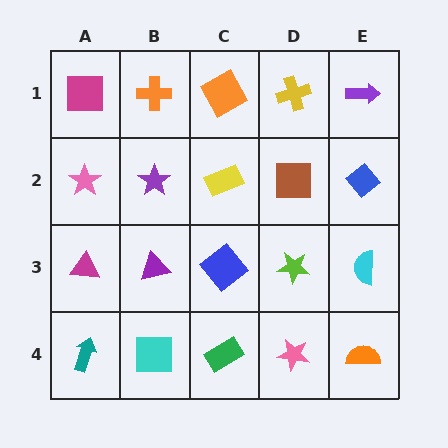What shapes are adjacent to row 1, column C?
A yellow rectangle (row 2, column C), an orange cross (row 1, column B), a yellow cross (row 1, column D).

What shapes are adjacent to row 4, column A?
A magenta triangle (row 3, column A), a cyan square (row 4, column B).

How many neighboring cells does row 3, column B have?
4.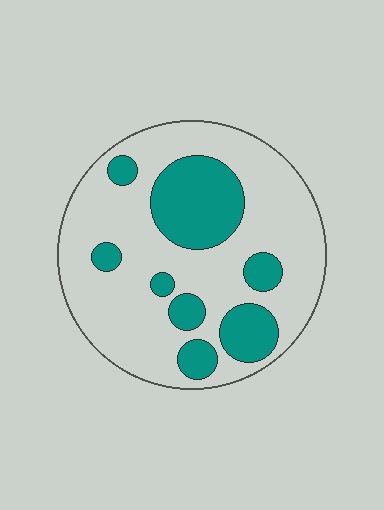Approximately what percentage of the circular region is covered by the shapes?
Approximately 25%.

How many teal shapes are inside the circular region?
8.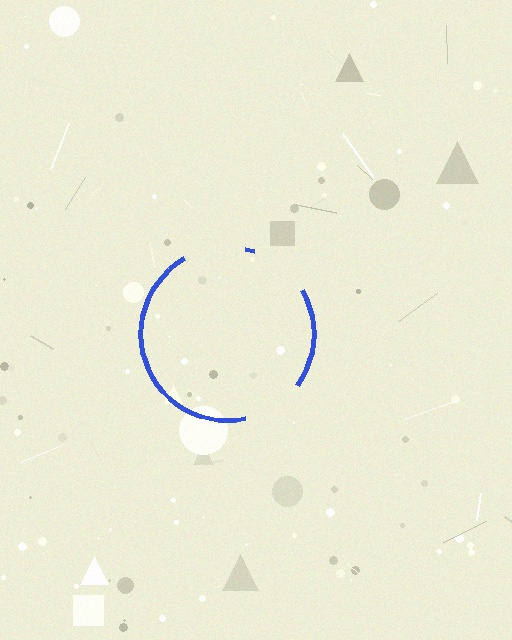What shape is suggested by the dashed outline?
The dashed outline suggests a circle.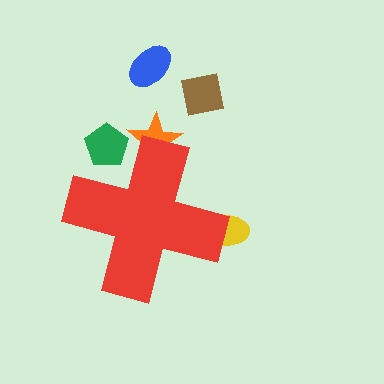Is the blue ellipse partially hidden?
No, the blue ellipse is fully visible.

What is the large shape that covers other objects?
A red cross.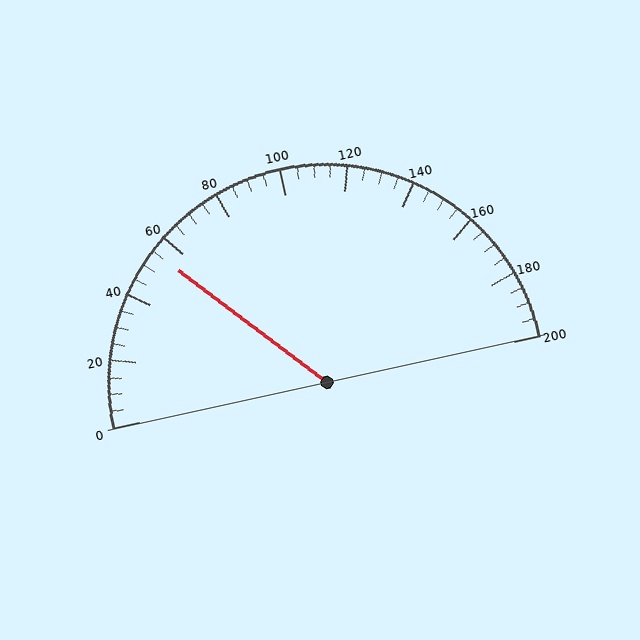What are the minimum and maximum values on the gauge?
The gauge ranges from 0 to 200.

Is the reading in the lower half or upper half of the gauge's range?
The reading is in the lower half of the range (0 to 200).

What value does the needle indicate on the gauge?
The needle indicates approximately 55.